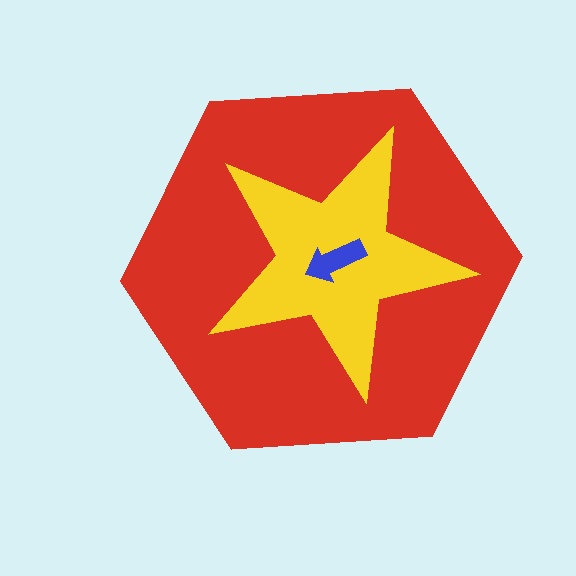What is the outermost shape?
The red hexagon.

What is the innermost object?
The blue arrow.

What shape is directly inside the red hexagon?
The yellow star.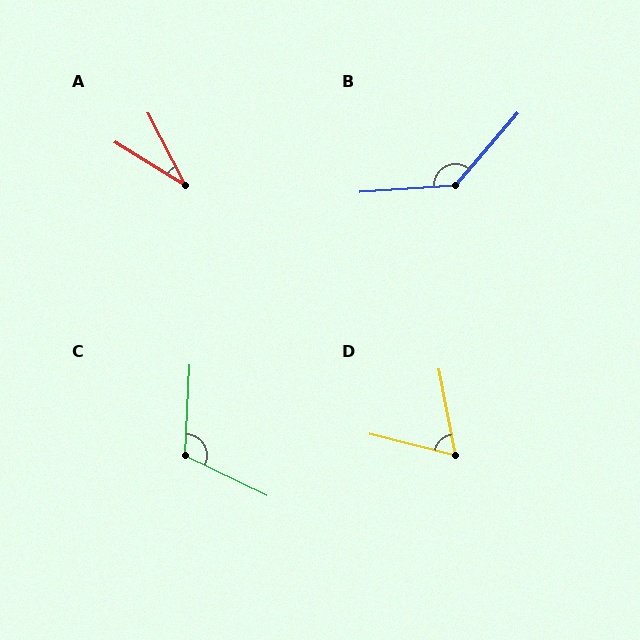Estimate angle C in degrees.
Approximately 113 degrees.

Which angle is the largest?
B, at approximately 135 degrees.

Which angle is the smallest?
A, at approximately 31 degrees.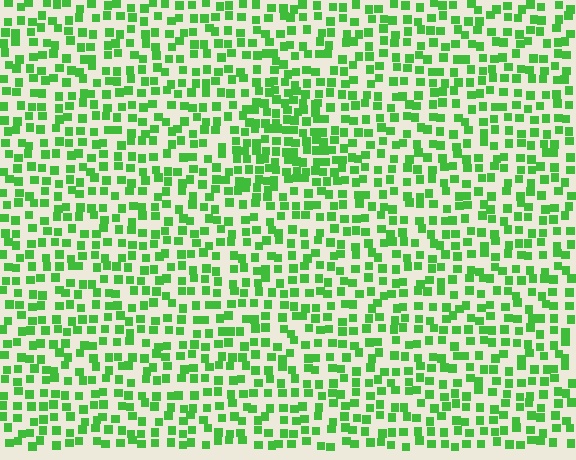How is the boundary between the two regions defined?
The boundary is defined by a change in element density (approximately 1.7x ratio). All elements are the same color, size, and shape.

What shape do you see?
I see a triangle.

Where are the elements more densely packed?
The elements are more densely packed inside the triangle boundary.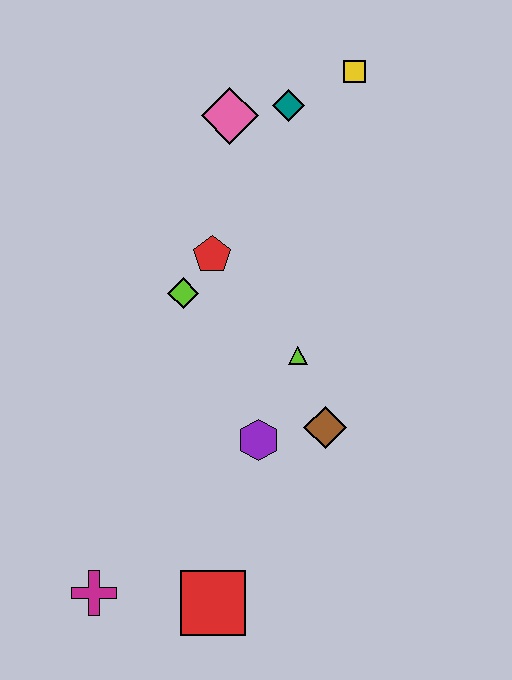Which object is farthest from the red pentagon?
The magenta cross is farthest from the red pentagon.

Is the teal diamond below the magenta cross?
No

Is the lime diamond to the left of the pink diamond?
Yes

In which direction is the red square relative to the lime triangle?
The red square is below the lime triangle.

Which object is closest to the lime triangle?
The brown diamond is closest to the lime triangle.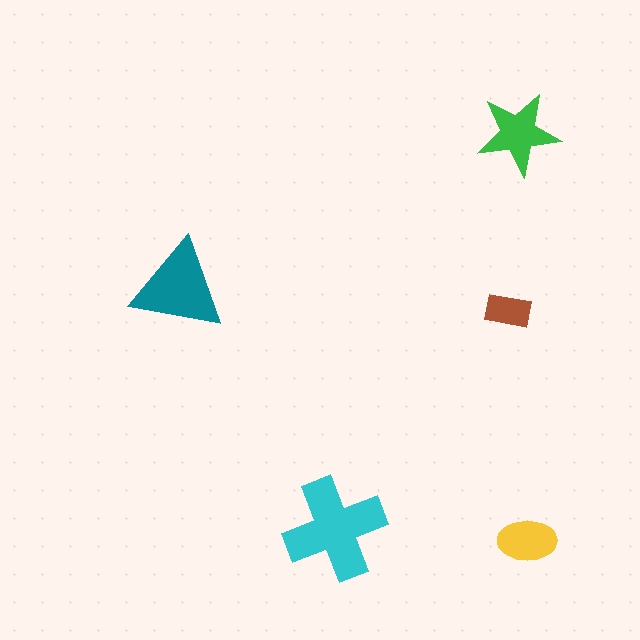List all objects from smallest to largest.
The brown rectangle, the yellow ellipse, the green star, the teal triangle, the cyan cross.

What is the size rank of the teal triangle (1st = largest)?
2nd.